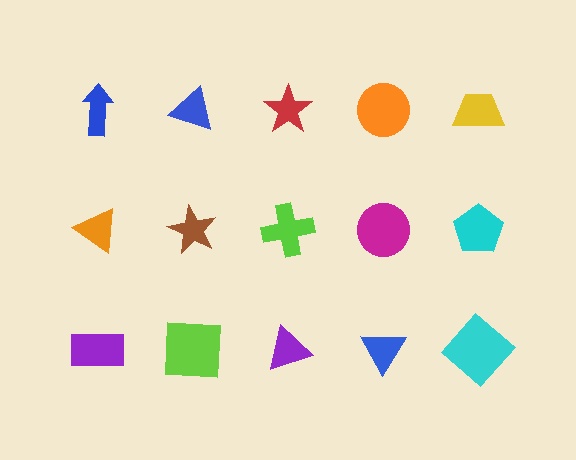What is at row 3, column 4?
A blue triangle.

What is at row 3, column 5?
A cyan diamond.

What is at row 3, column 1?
A purple rectangle.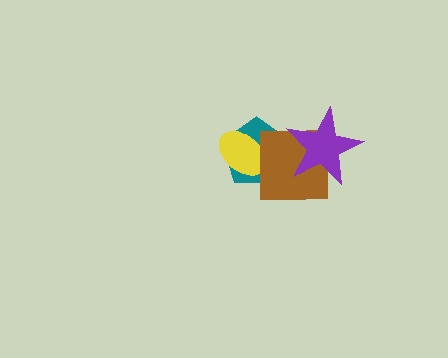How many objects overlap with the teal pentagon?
3 objects overlap with the teal pentagon.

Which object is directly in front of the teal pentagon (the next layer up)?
The yellow ellipse is directly in front of the teal pentagon.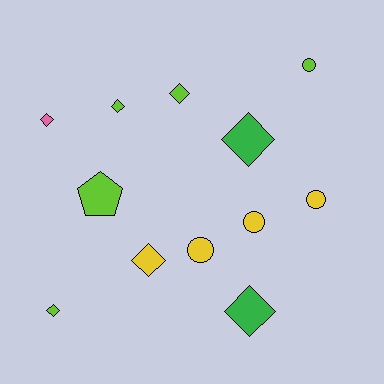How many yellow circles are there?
There are 3 yellow circles.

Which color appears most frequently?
Lime, with 5 objects.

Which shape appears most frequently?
Diamond, with 7 objects.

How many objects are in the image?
There are 12 objects.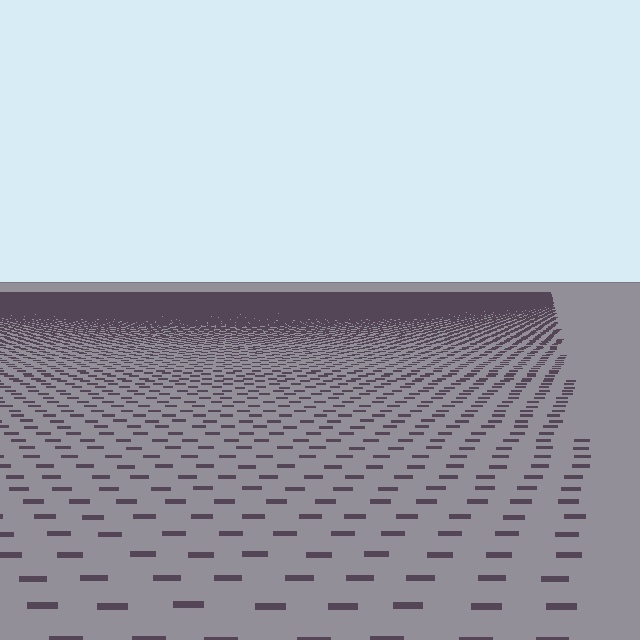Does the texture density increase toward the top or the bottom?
Density increases toward the top.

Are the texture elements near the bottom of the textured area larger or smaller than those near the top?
Larger. Near the bottom, elements are closer to the viewer and appear at a bigger on-screen size.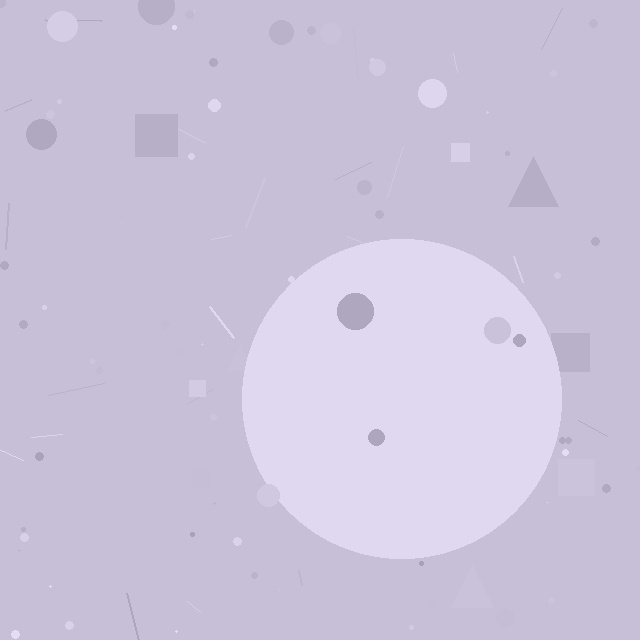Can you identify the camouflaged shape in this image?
The camouflaged shape is a circle.